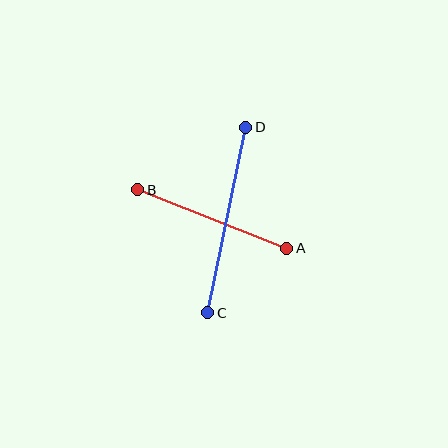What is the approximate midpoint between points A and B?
The midpoint is at approximately (212, 219) pixels.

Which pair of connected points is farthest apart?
Points C and D are farthest apart.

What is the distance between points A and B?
The distance is approximately 160 pixels.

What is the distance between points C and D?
The distance is approximately 189 pixels.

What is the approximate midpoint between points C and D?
The midpoint is at approximately (227, 220) pixels.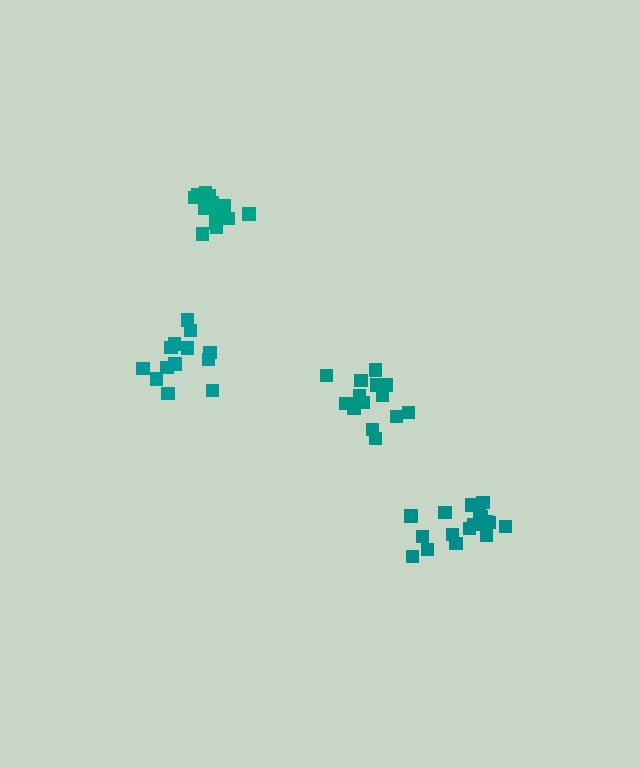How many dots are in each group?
Group 1: 17 dots, Group 2: 13 dots, Group 3: 14 dots, Group 4: 14 dots (58 total).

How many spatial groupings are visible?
There are 4 spatial groupings.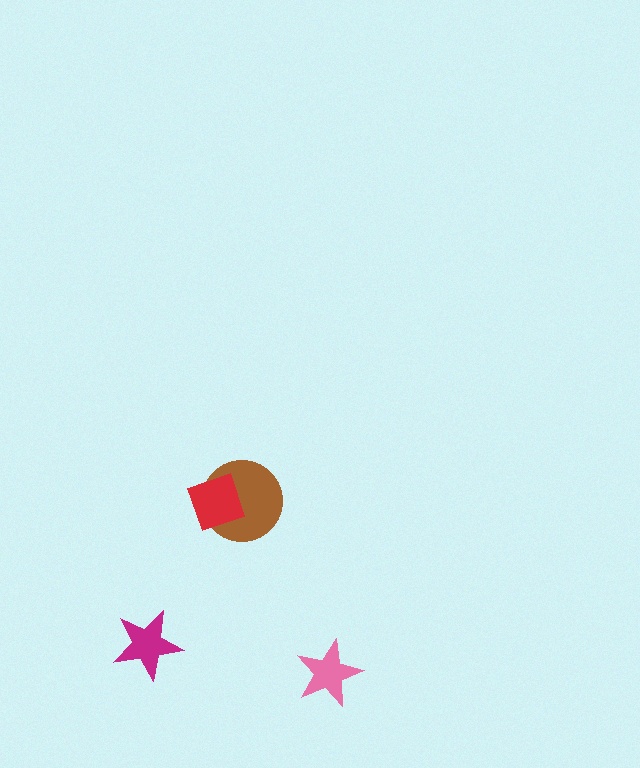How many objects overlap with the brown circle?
1 object overlaps with the brown circle.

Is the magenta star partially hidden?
No, no other shape covers it.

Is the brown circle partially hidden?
Yes, it is partially covered by another shape.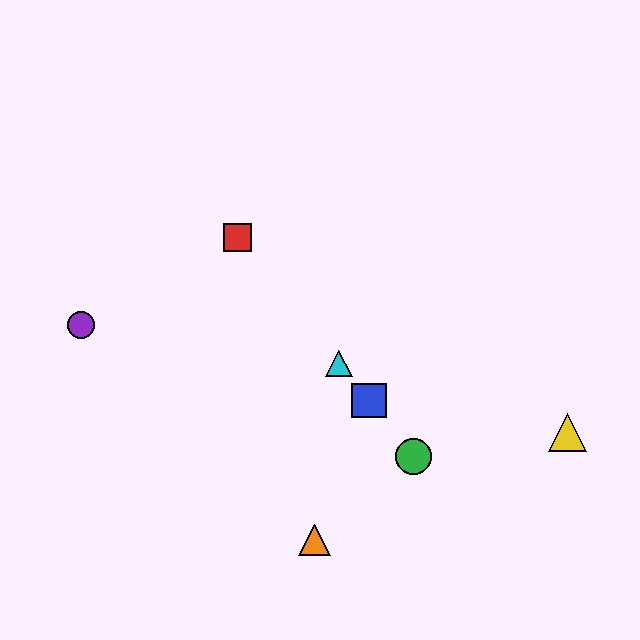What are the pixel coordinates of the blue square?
The blue square is at (369, 401).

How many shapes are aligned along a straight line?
4 shapes (the red square, the blue square, the green circle, the cyan triangle) are aligned along a straight line.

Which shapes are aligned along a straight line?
The red square, the blue square, the green circle, the cyan triangle are aligned along a straight line.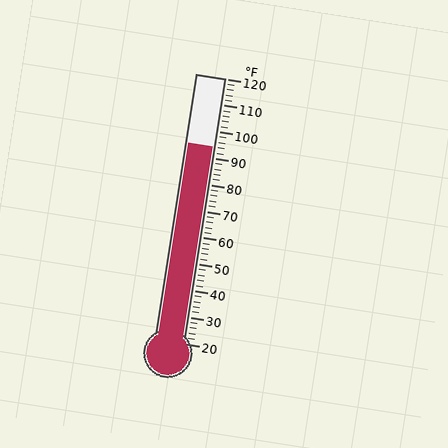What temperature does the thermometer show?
The thermometer shows approximately 94°F.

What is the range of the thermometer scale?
The thermometer scale ranges from 20°F to 120°F.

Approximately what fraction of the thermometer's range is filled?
The thermometer is filled to approximately 75% of its range.